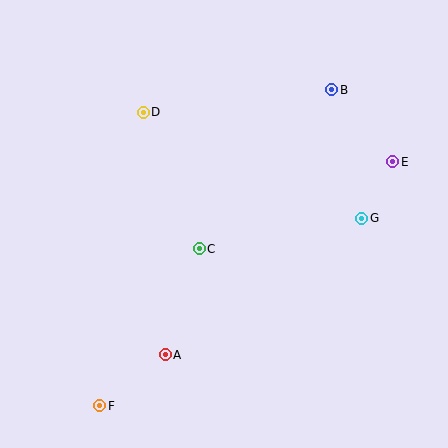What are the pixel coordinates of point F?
Point F is at (100, 406).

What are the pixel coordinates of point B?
Point B is at (332, 90).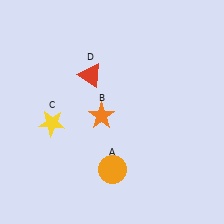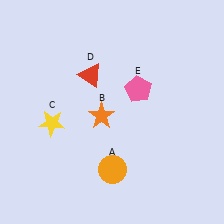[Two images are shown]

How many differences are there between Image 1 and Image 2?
There is 1 difference between the two images.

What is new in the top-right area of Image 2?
A pink pentagon (E) was added in the top-right area of Image 2.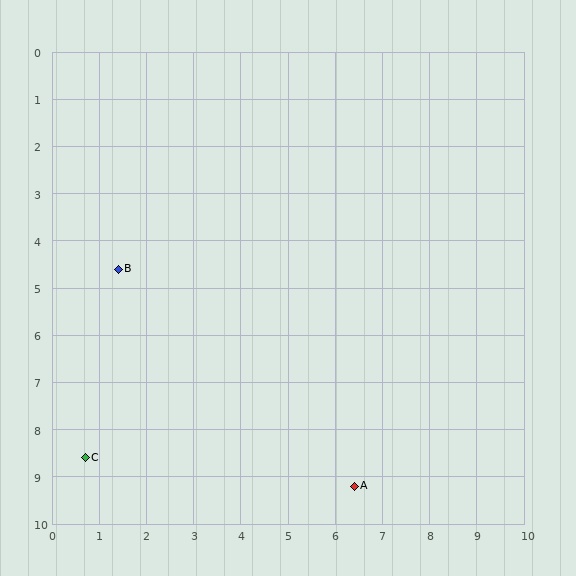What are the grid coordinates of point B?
Point B is at approximately (1.4, 4.6).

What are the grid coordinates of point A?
Point A is at approximately (6.4, 9.2).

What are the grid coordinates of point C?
Point C is at approximately (0.7, 8.6).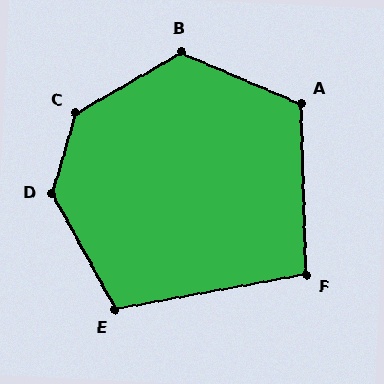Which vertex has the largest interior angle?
C, at approximately 137 degrees.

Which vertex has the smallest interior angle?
F, at approximately 99 degrees.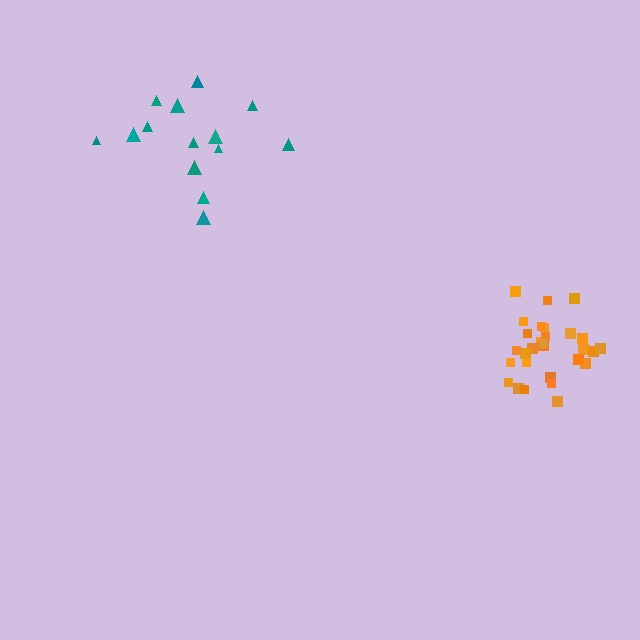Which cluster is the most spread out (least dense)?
Teal.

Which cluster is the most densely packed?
Orange.